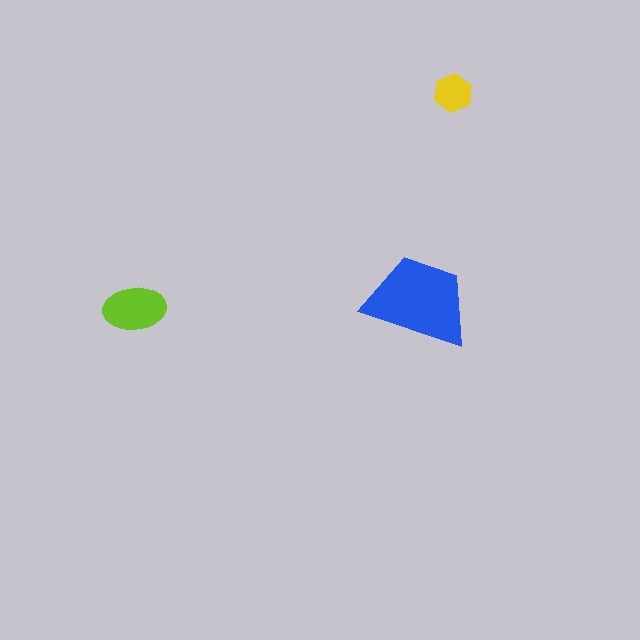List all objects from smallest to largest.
The yellow hexagon, the lime ellipse, the blue trapezoid.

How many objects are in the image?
There are 3 objects in the image.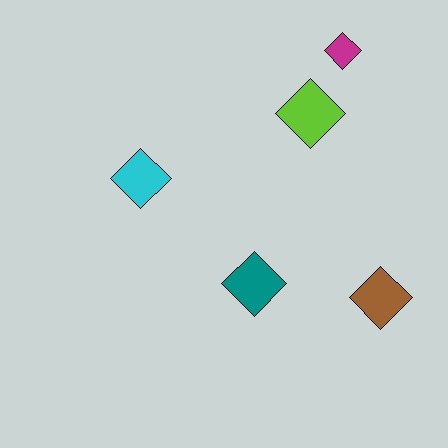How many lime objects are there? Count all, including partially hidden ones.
There is 1 lime object.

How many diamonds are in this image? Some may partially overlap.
There are 5 diamonds.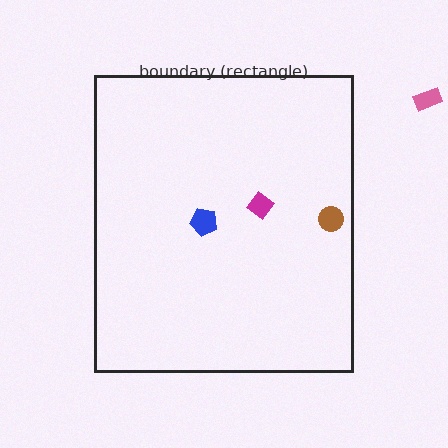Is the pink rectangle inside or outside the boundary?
Outside.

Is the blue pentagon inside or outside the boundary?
Inside.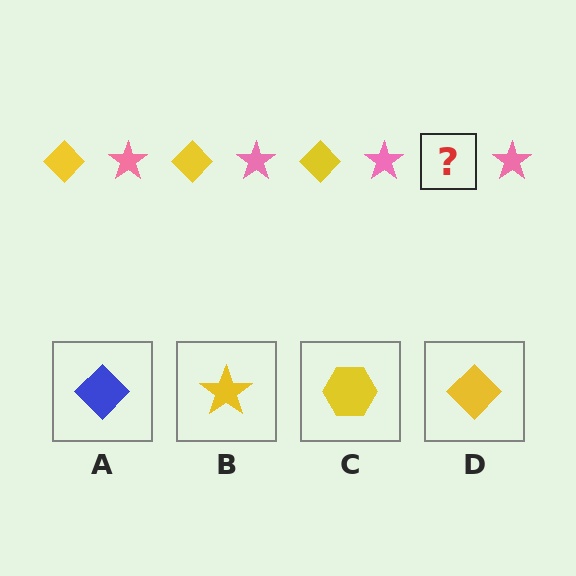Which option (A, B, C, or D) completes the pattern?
D.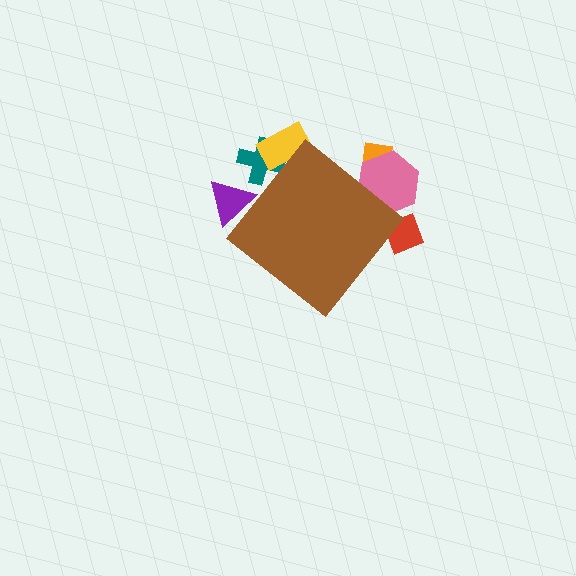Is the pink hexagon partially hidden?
Yes, the pink hexagon is partially hidden behind the brown diamond.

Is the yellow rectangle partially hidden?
Yes, the yellow rectangle is partially hidden behind the brown diamond.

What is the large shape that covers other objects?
A brown diamond.